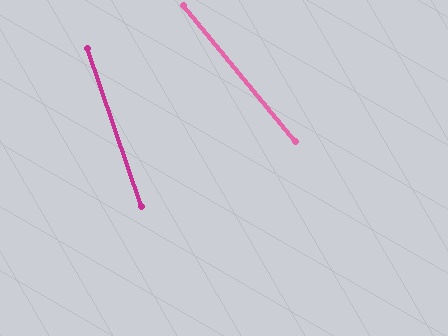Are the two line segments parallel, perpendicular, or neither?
Neither parallel nor perpendicular — they differ by about 20°.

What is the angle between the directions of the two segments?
Approximately 20 degrees.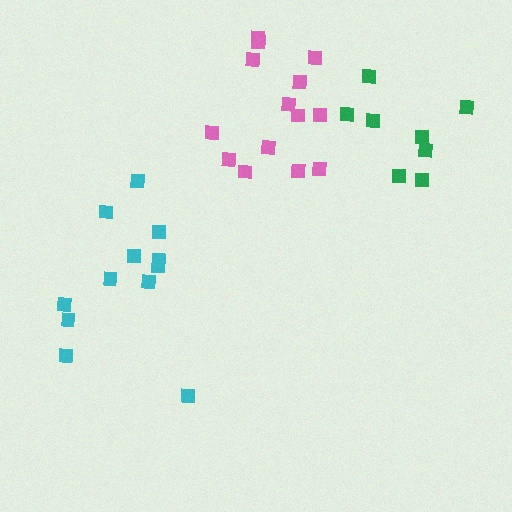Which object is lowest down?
The cyan cluster is bottommost.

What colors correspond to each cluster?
The clusters are colored: cyan, green, pink.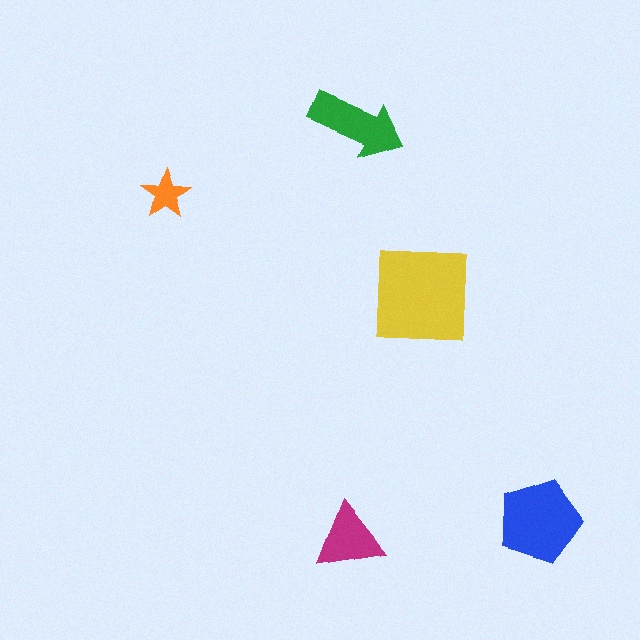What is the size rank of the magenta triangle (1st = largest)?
4th.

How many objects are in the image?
There are 5 objects in the image.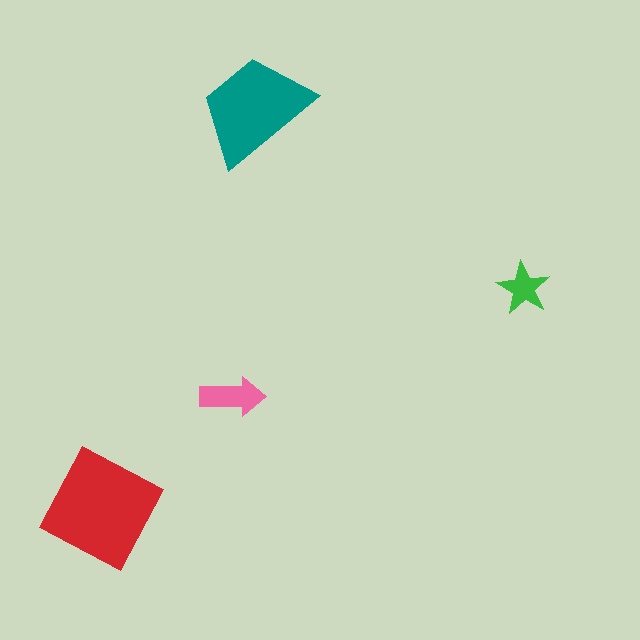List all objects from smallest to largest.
The green star, the pink arrow, the teal trapezoid, the red square.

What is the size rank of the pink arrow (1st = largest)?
3rd.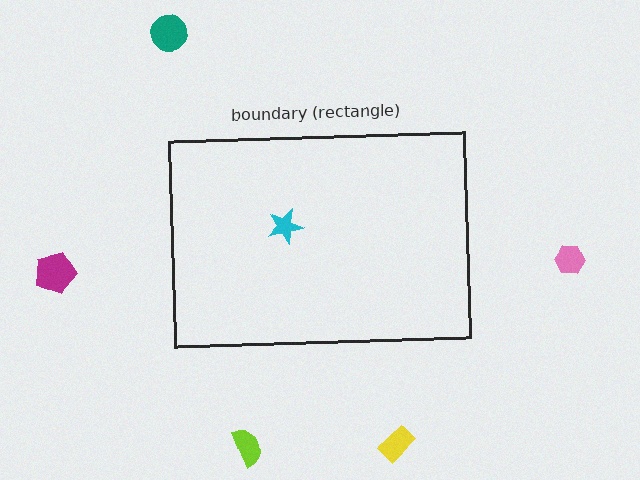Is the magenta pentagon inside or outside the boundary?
Outside.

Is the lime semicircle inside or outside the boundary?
Outside.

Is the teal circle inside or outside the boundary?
Outside.